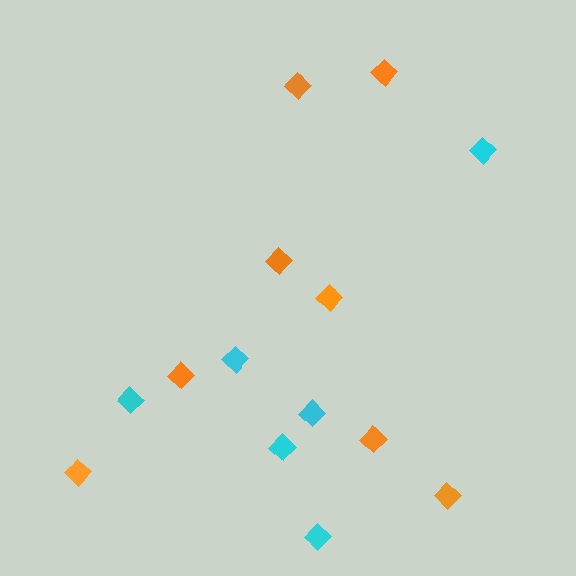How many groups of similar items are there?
There are 2 groups: one group of orange diamonds (8) and one group of cyan diamonds (6).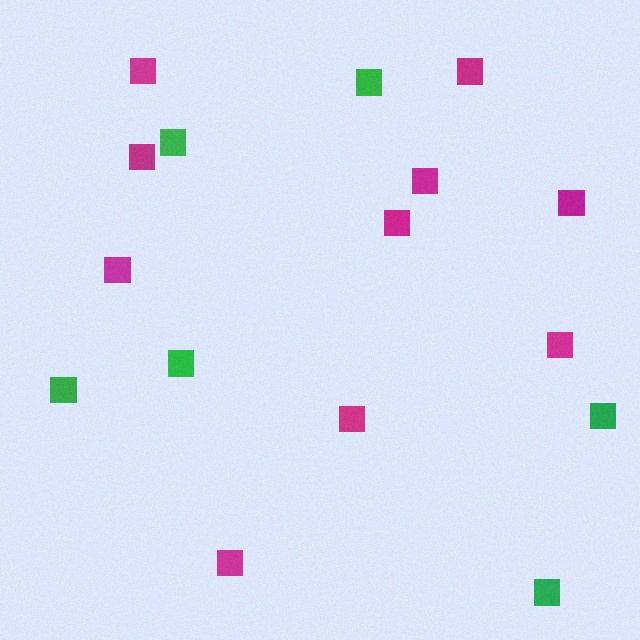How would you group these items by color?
There are 2 groups: one group of green squares (6) and one group of magenta squares (10).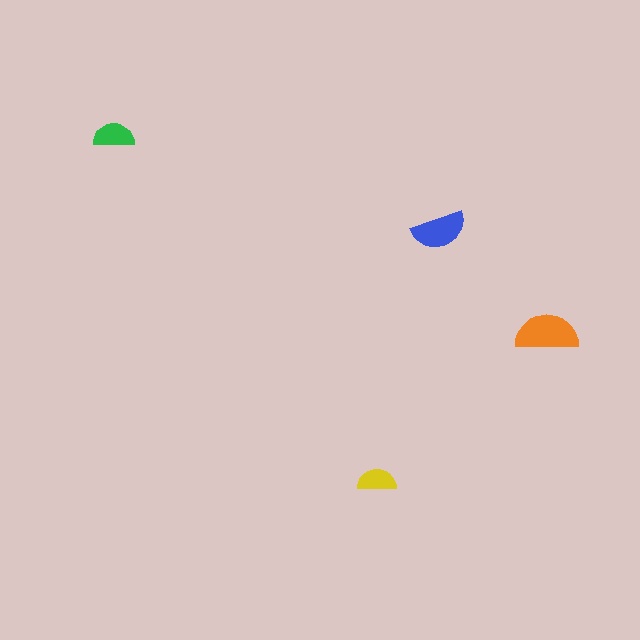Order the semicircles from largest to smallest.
the orange one, the blue one, the green one, the yellow one.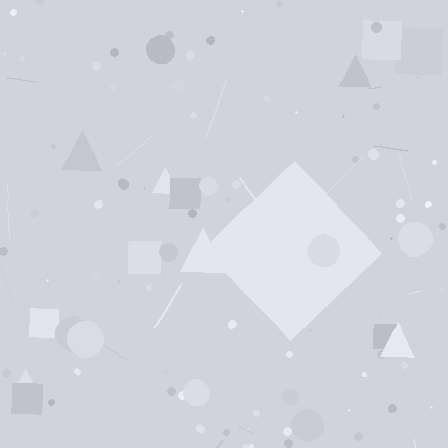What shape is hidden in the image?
A diamond is hidden in the image.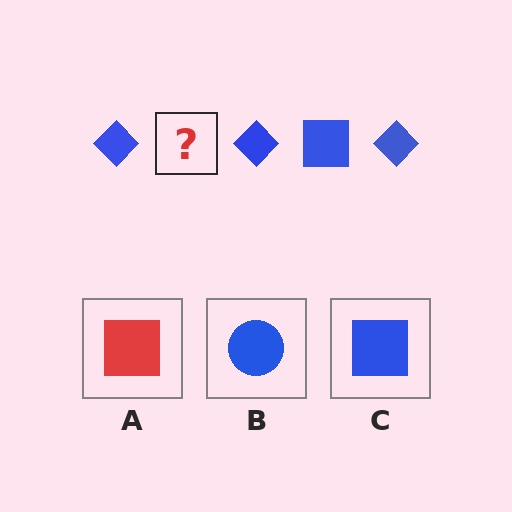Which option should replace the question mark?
Option C.